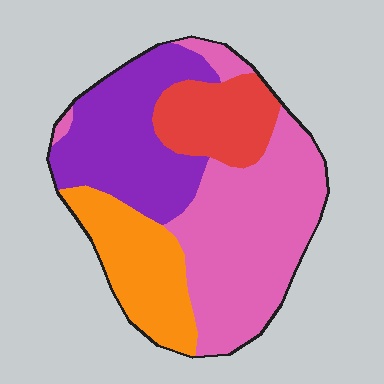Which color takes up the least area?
Red, at roughly 15%.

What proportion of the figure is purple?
Purple covers roughly 25% of the figure.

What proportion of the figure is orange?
Orange takes up between a sixth and a third of the figure.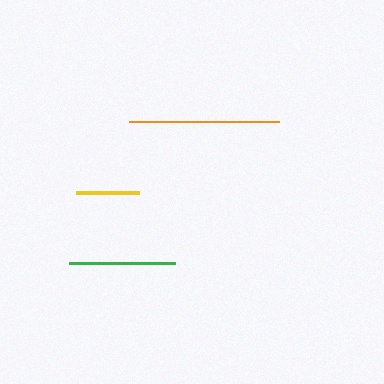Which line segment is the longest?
The orange line is the longest at approximately 151 pixels.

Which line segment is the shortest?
The yellow line is the shortest at approximately 62 pixels.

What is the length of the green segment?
The green segment is approximately 105 pixels long.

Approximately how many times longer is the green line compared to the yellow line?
The green line is approximately 1.7 times the length of the yellow line.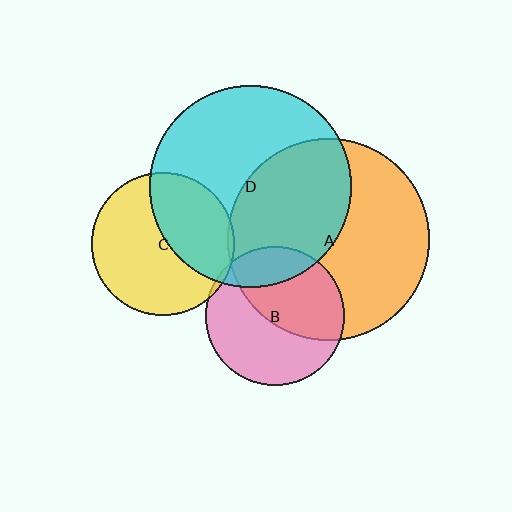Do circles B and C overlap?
Yes.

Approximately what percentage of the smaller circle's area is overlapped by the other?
Approximately 5%.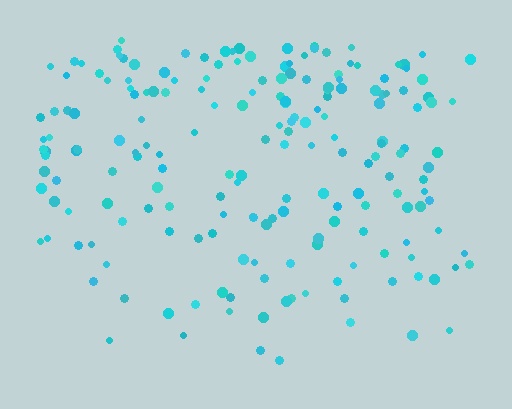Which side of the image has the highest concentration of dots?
The top.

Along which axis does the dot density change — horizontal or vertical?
Vertical.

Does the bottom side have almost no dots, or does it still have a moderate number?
Still a moderate number, just noticeably fewer than the top.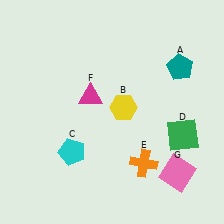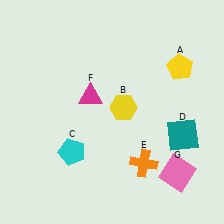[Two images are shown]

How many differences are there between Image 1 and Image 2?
There are 2 differences between the two images.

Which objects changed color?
A changed from teal to yellow. D changed from green to teal.